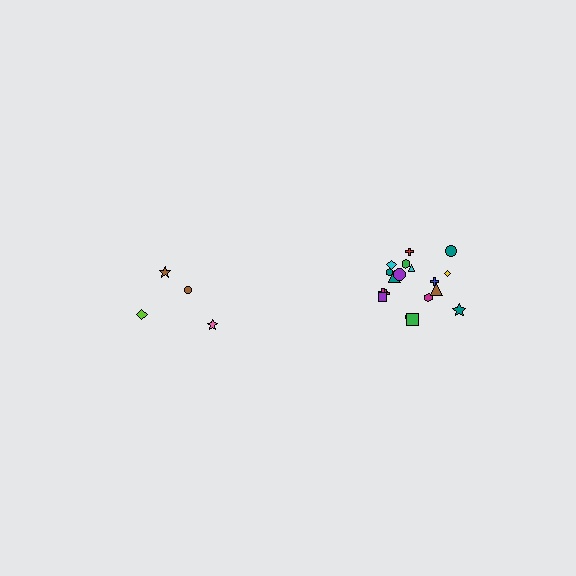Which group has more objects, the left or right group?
The right group.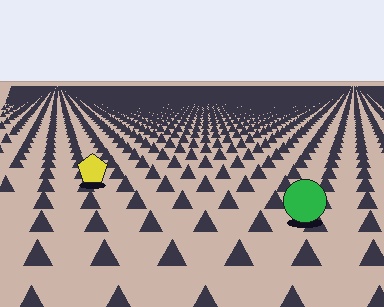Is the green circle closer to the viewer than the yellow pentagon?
Yes. The green circle is closer — you can tell from the texture gradient: the ground texture is coarser near it.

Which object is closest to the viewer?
The green circle is closest. The texture marks near it are larger and more spread out.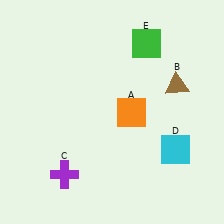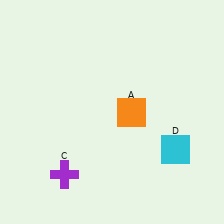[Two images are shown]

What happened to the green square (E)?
The green square (E) was removed in Image 2. It was in the top-right area of Image 1.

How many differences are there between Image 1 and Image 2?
There are 2 differences between the two images.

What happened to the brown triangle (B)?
The brown triangle (B) was removed in Image 2. It was in the top-right area of Image 1.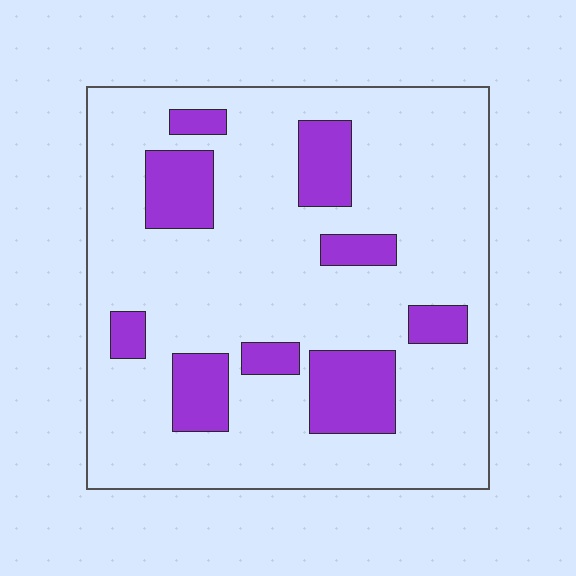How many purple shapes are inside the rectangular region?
9.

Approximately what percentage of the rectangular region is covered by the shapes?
Approximately 20%.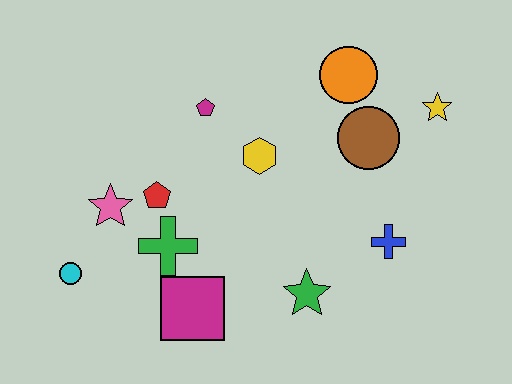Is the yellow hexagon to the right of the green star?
No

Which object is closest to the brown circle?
The orange circle is closest to the brown circle.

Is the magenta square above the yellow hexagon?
No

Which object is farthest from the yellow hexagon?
The cyan circle is farthest from the yellow hexagon.